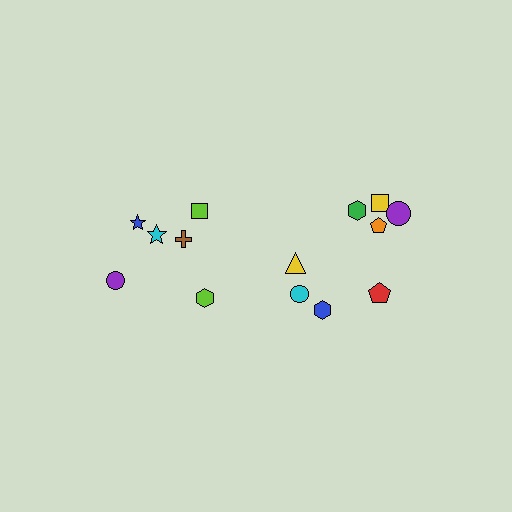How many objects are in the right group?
There are 8 objects.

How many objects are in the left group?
There are 6 objects.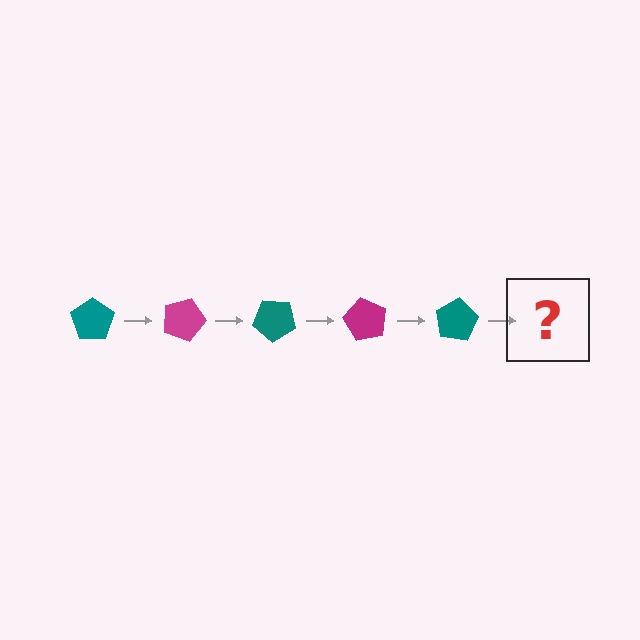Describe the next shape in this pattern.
It should be a magenta pentagon, rotated 100 degrees from the start.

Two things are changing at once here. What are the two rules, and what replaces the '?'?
The two rules are that it rotates 20 degrees each step and the color cycles through teal and magenta. The '?' should be a magenta pentagon, rotated 100 degrees from the start.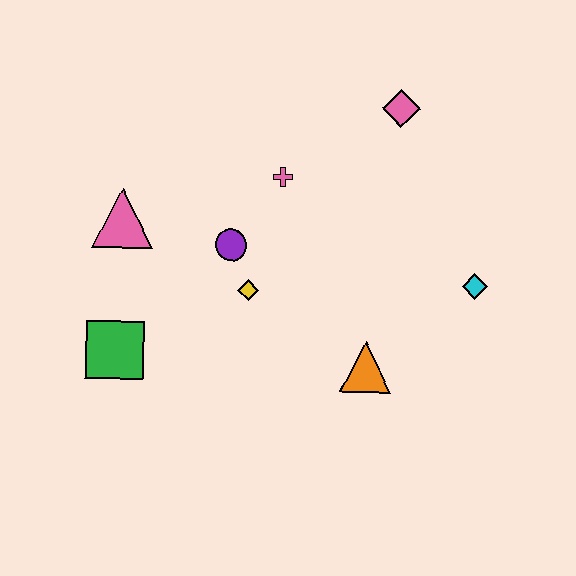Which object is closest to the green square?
The pink triangle is closest to the green square.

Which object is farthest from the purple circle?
The cyan diamond is farthest from the purple circle.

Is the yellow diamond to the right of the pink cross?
No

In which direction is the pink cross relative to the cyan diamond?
The pink cross is to the left of the cyan diamond.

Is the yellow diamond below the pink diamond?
Yes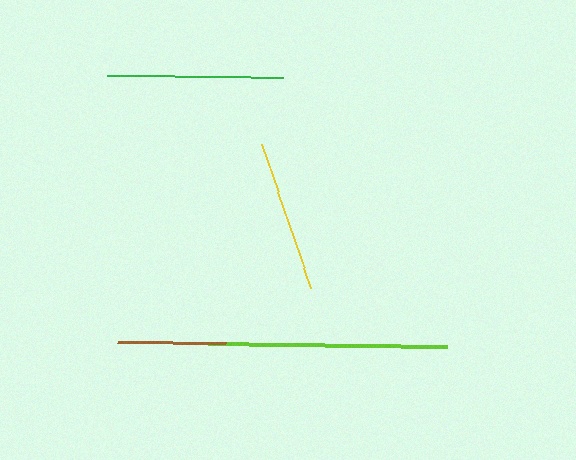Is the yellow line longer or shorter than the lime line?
The lime line is longer than the yellow line.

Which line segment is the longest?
The lime line is the longest at approximately 239 pixels.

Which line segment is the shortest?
The brown line is the shortest at approximately 108 pixels.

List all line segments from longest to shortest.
From longest to shortest: lime, green, yellow, brown.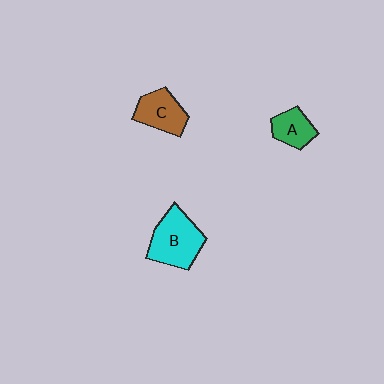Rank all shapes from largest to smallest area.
From largest to smallest: B (cyan), C (brown), A (green).